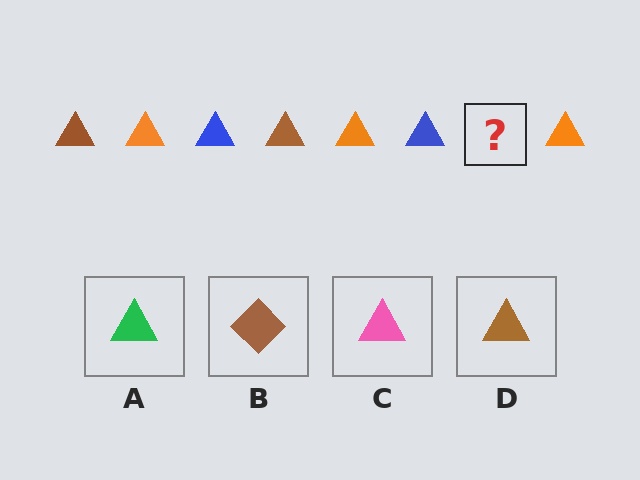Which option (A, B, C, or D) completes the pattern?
D.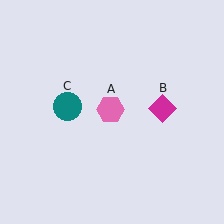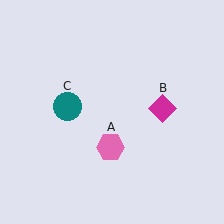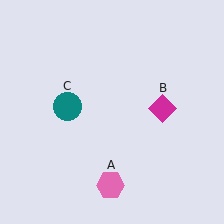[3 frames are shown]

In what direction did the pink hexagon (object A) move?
The pink hexagon (object A) moved down.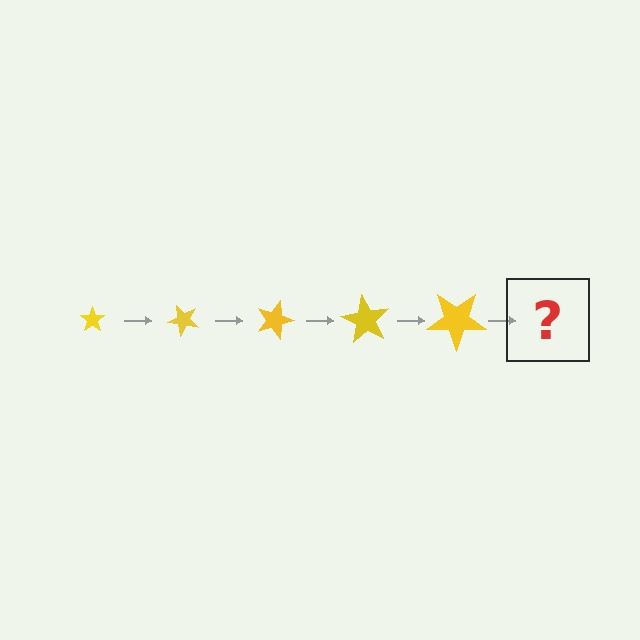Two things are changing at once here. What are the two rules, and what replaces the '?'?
The two rules are that the star grows larger each step and it rotates 45 degrees each step. The '?' should be a star, larger than the previous one and rotated 225 degrees from the start.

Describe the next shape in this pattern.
It should be a star, larger than the previous one and rotated 225 degrees from the start.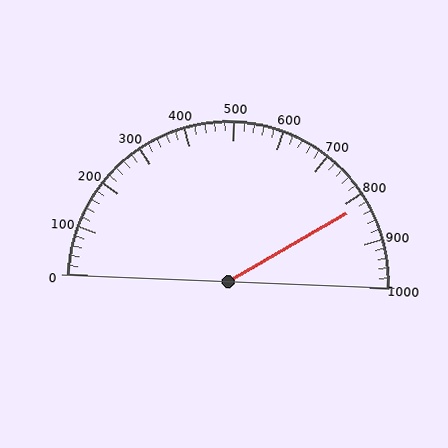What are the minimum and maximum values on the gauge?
The gauge ranges from 0 to 1000.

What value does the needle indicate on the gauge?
The needle indicates approximately 820.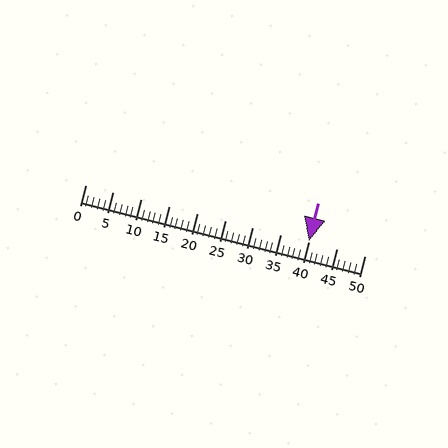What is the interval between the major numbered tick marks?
The major tick marks are spaced 5 units apart.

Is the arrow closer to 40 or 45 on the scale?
The arrow is closer to 40.